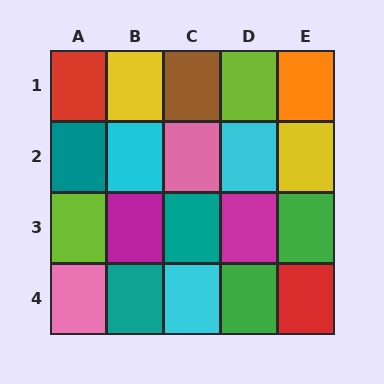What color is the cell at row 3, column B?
Magenta.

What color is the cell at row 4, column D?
Green.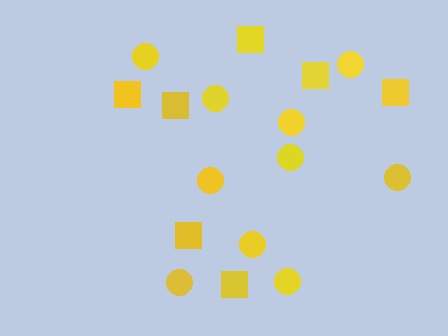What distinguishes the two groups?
There are 2 groups: one group of squares (7) and one group of circles (10).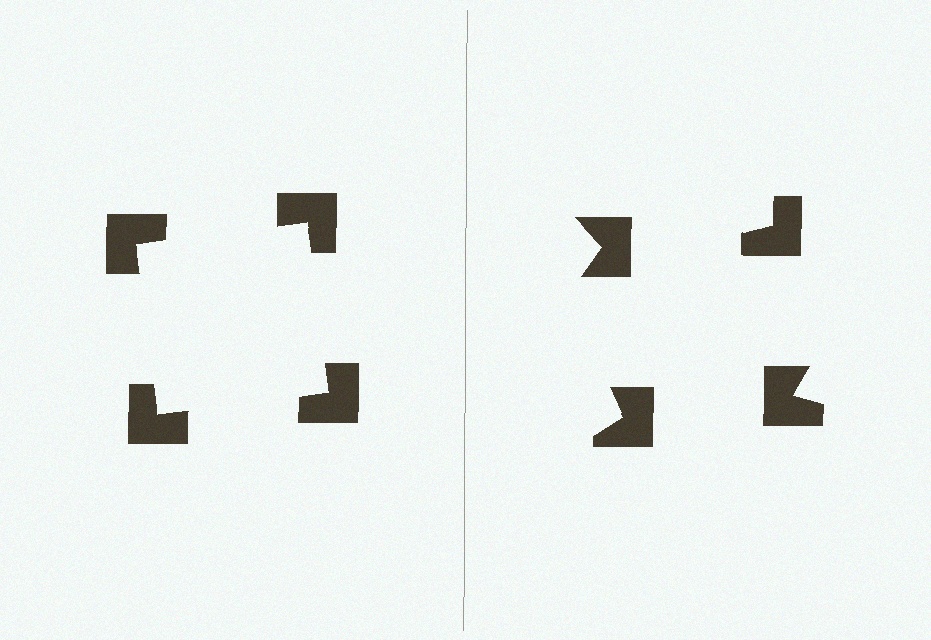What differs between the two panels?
The notched squares are positioned identically on both sides; only the wedge orientations differ. On the left they align to a square; on the right they are misaligned.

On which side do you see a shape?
An illusory square appears on the left side. On the right side the wedge cuts are rotated, so no coherent shape forms.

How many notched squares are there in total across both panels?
8 — 4 on each side.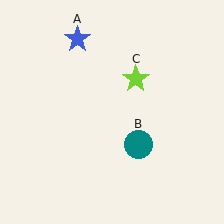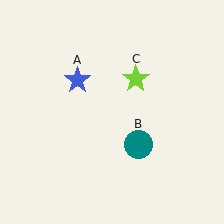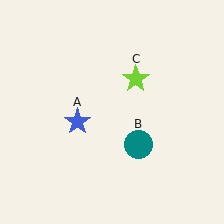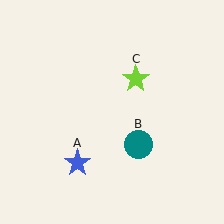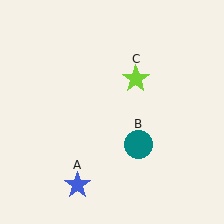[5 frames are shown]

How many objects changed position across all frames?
1 object changed position: blue star (object A).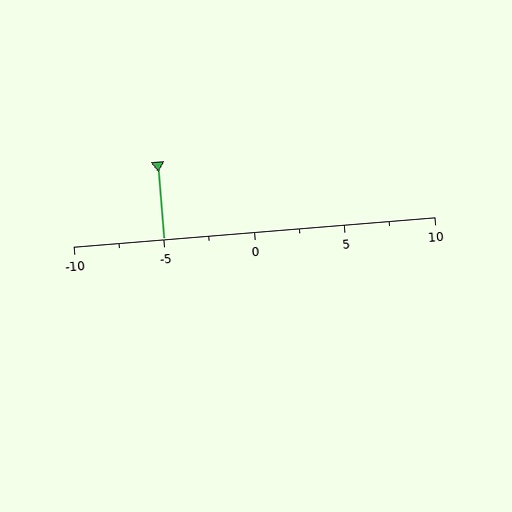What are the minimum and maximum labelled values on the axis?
The axis runs from -10 to 10.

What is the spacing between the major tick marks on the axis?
The major ticks are spaced 5 apart.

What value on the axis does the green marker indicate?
The marker indicates approximately -5.